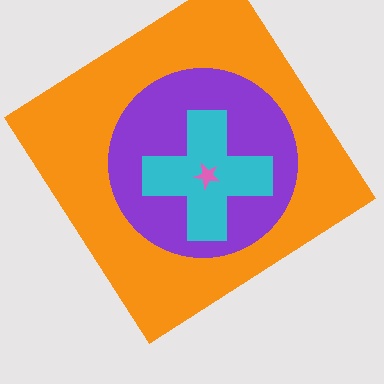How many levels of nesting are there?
4.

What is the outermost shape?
The orange diamond.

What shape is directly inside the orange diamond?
The purple circle.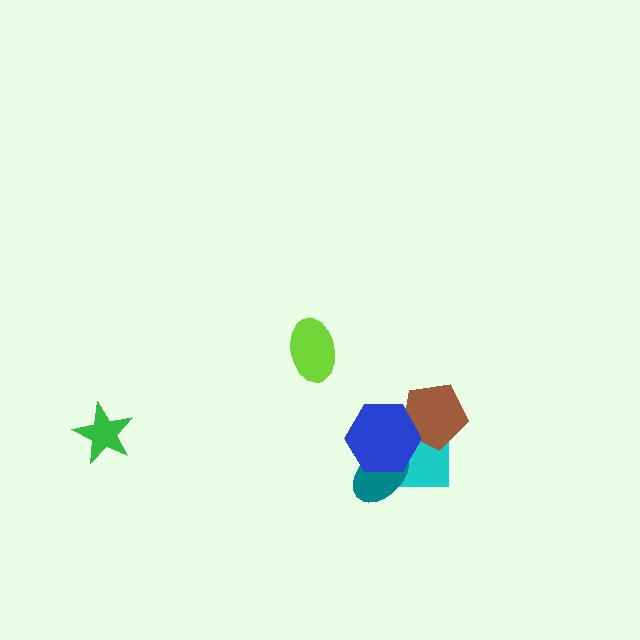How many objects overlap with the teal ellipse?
2 objects overlap with the teal ellipse.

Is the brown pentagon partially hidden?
Yes, it is partially covered by another shape.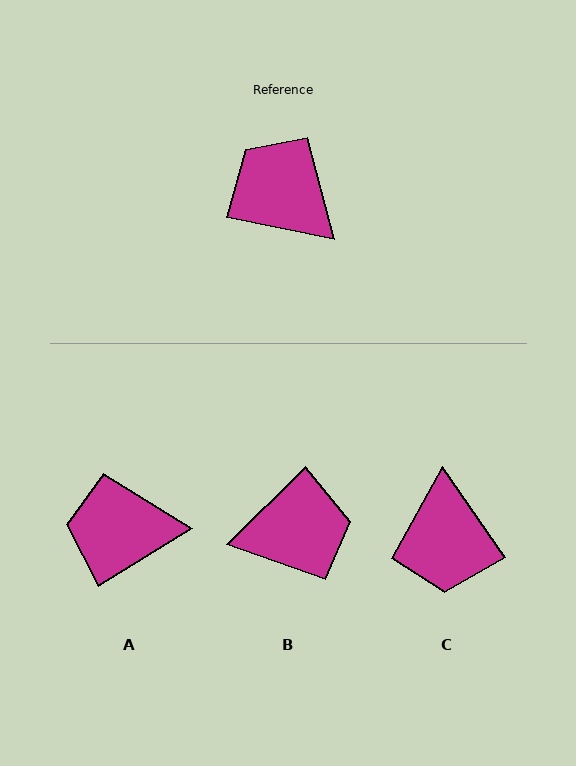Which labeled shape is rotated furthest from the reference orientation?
C, about 136 degrees away.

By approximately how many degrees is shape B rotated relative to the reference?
Approximately 124 degrees clockwise.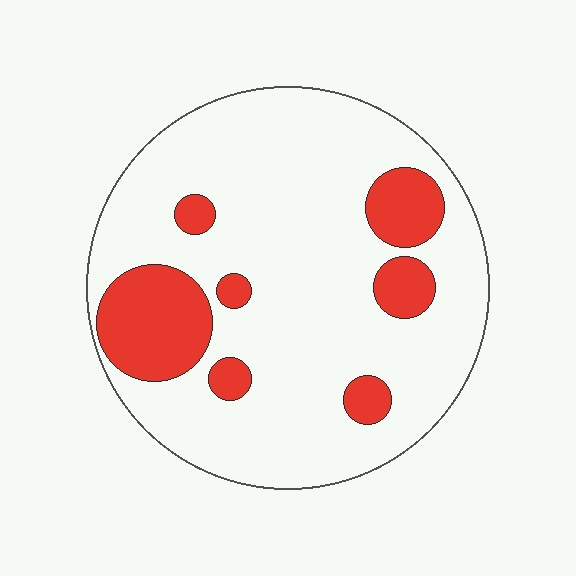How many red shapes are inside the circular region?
7.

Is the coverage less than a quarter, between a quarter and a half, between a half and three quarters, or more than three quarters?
Less than a quarter.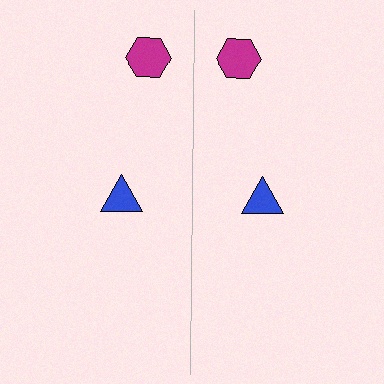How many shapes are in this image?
There are 4 shapes in this image.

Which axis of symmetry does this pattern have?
The pattern has a vertical axis of symmetry running through the center of the image.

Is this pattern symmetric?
Yes, this pattern has bilateral (reflection) symmetry.